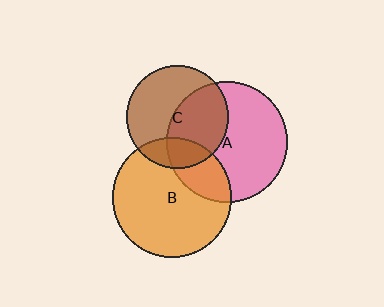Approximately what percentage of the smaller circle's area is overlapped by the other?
Approximately 45%.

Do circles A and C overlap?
Yes.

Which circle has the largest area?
Circle A (pink).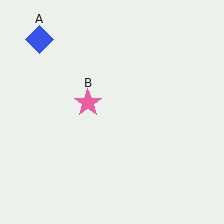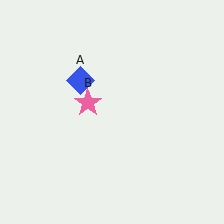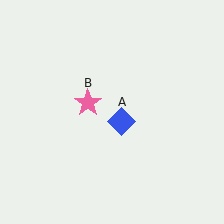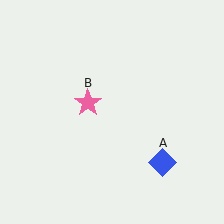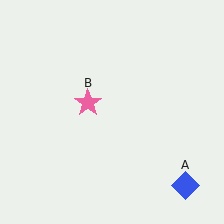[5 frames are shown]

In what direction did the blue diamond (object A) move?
The blue diamond (object A) moved down and to the right.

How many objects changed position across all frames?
1 object changed position: blue diamond (object A).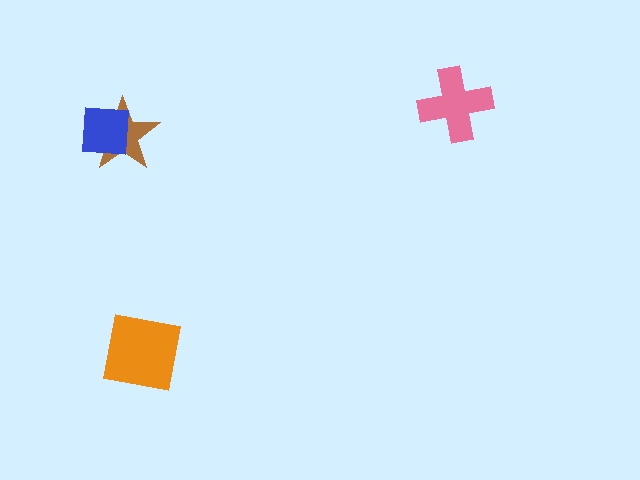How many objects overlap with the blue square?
1 object overlaps with the blue square.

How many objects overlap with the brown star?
1 object overlaps with the brown star.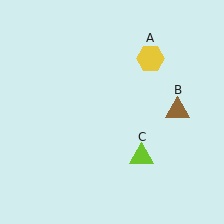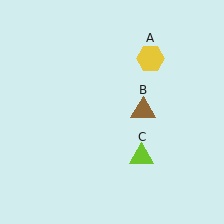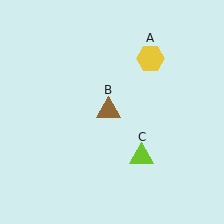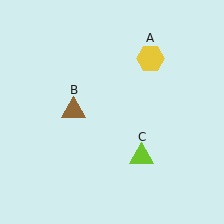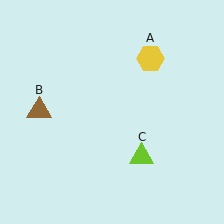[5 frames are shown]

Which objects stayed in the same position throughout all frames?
Yellow hexagon (object A) and lime triangle (object C) remained stationary.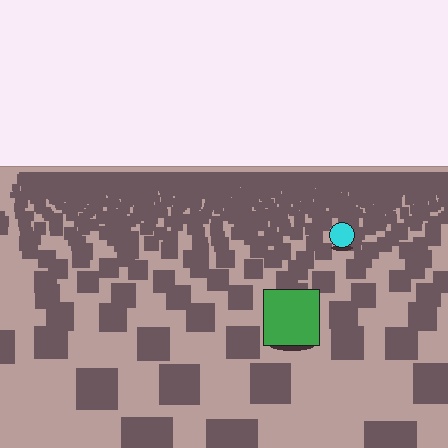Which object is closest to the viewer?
The green square is closest. The texture marks near it are larger and more spread out.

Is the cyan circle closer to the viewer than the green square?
No. The green square is closer — you can tell from the texture gradient: the ground texture is coarser near it.